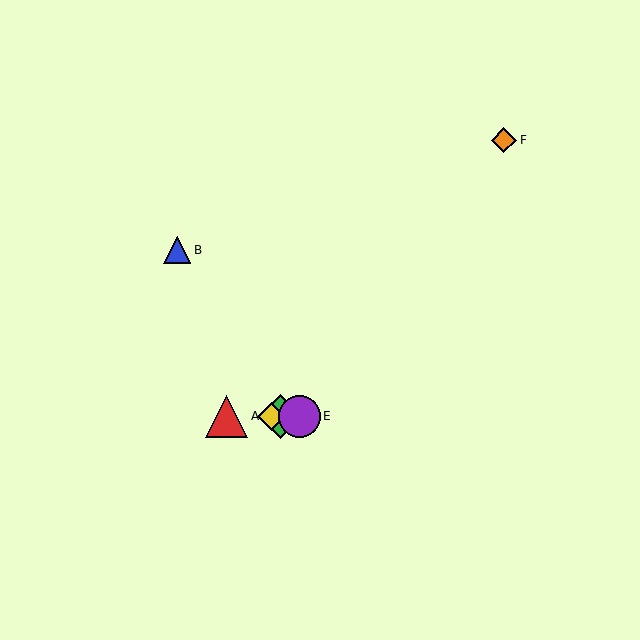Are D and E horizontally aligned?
Yes, both are at y≈416.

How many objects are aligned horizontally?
4 objects (A, C, D, E) are aligned horizontally.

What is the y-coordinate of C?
Object C is at y≈416.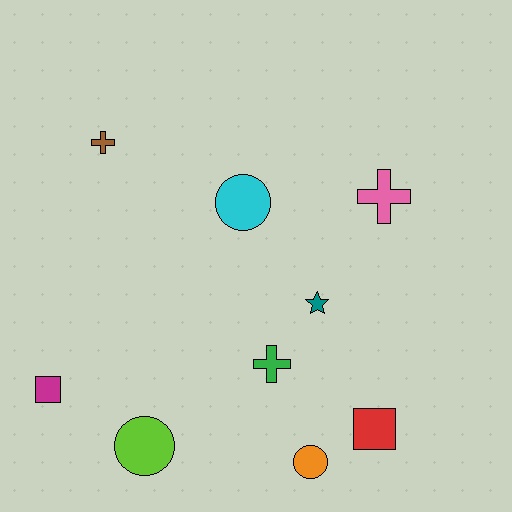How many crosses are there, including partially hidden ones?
There are 3 crosses.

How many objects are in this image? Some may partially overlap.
There are 9 objects.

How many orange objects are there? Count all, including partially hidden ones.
There is 1 orange object.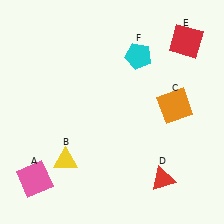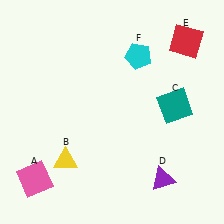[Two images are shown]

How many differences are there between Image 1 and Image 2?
There are 2 differences between the two images.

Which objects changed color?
C changed from orange to teal. D changed from red to purple.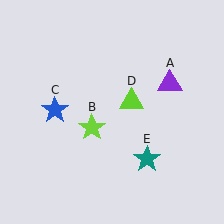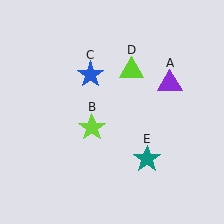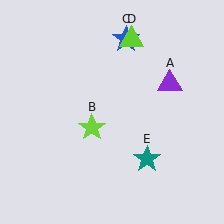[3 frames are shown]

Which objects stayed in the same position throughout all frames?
Purple triangle (object A) and lime star (object B) and teal star (object E) remained stationary.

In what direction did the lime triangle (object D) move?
The lime triangle (object D) moved up.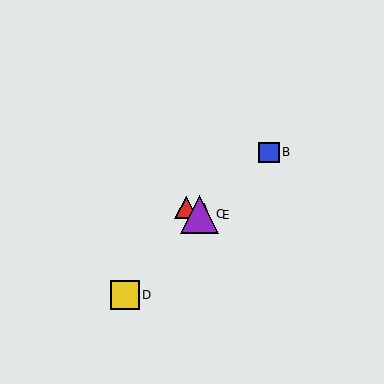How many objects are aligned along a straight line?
3 objects (A, C, E) are aligned along a straight line.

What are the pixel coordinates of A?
Object A is at (186, 208).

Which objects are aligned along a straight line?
Objects A, C, E are aligned along a straight line.